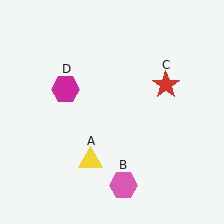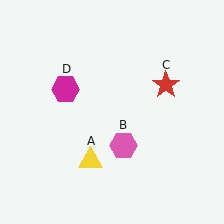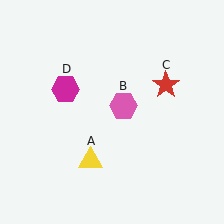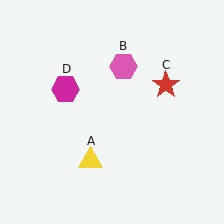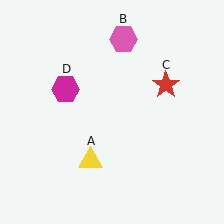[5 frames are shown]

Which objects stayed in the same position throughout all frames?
Yellow triangle (object A) and red star (object C) and magenta hexagon (object D) remained stationary.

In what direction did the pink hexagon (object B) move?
The pink hexagon (object B) moved up.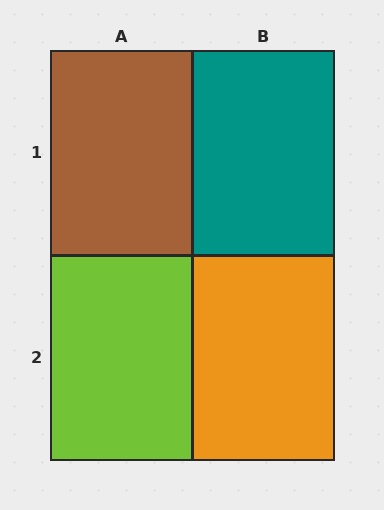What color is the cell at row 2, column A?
Lime.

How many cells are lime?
1 cell is lime.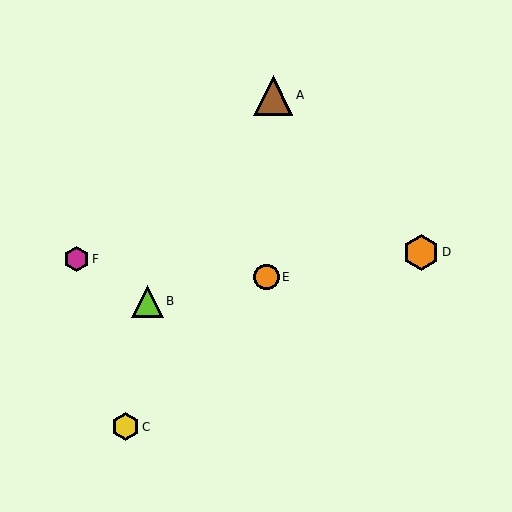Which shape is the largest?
The brown triangle (labeled A) is the largest.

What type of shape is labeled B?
Shape B is a lime triangle.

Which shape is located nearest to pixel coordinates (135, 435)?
The yellow hexagon (labeled C) at (125, 427) is nearest to that location.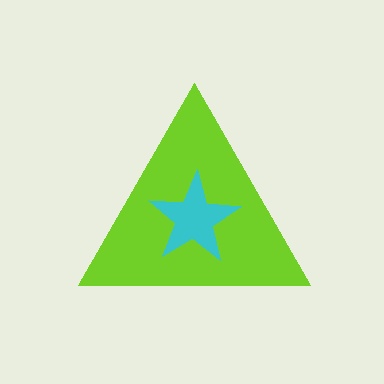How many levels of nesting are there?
2.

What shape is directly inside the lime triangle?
The cyan star.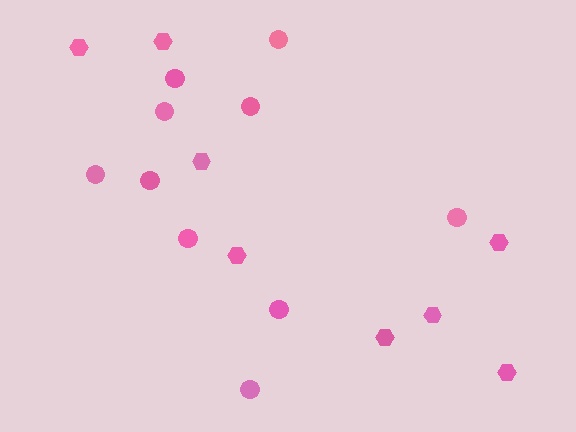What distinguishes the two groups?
There are 2 groups: one group of hexagons (8) and one group of circles (10).